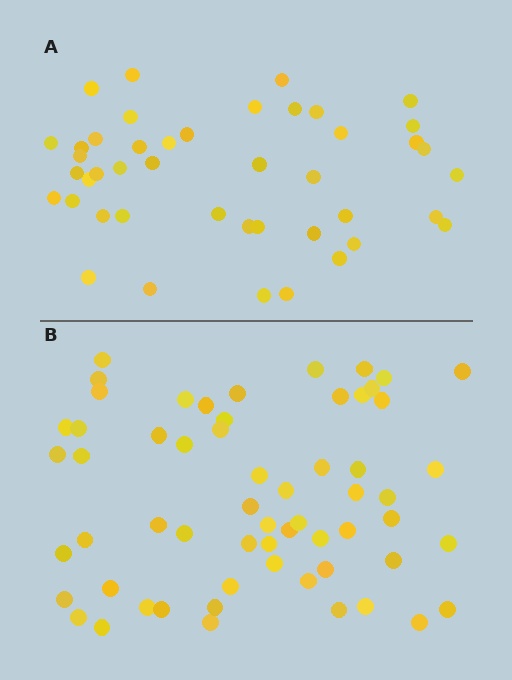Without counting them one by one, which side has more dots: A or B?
Region B (the bottom region) has more dots.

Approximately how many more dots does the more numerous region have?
Region B has approximately 15 more dots than region A.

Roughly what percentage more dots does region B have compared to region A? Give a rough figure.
About 35% more.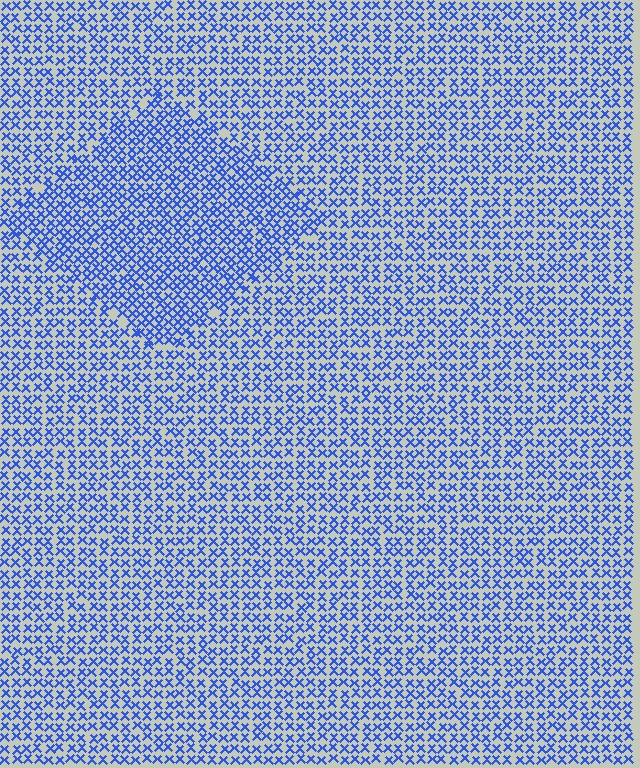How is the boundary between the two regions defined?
The boundary is defined by a change in element density (approximately 1.4x ratio). All elements are the same color, size, and shape.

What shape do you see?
I see a diamond.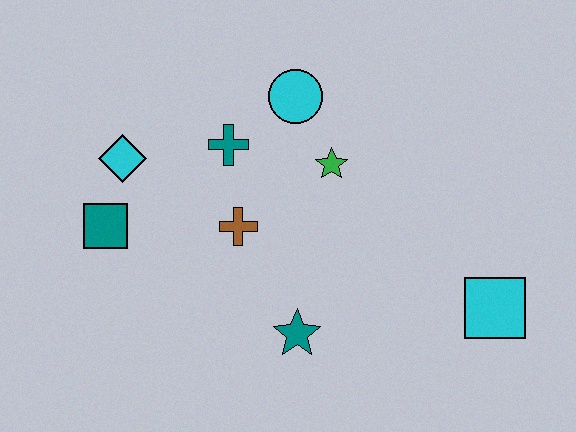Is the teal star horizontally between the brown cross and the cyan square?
Yes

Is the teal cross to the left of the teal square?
No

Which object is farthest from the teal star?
The cyan diamond is farthest from the teal star.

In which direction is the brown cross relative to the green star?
The brown cross is to the left of the green star.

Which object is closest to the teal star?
The brown cross is closest to the teal star.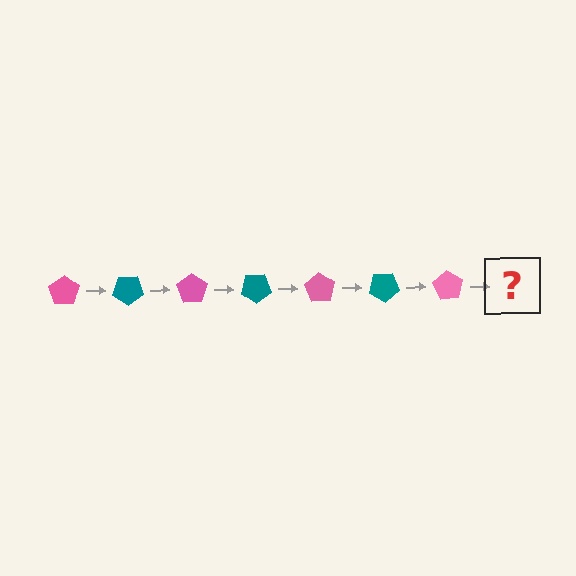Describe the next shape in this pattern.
It should be a teal pentagon, rotated 245 degrees from the start.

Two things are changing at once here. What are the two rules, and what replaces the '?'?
The two rules are that it rotates 35 degrees each step and the color cycles through pink and teal. The '?' should be a teal pentagon, rotated 245 degrees from the start.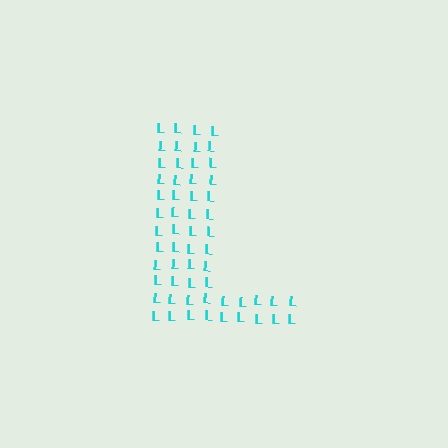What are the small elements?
The small elements are letter L's.